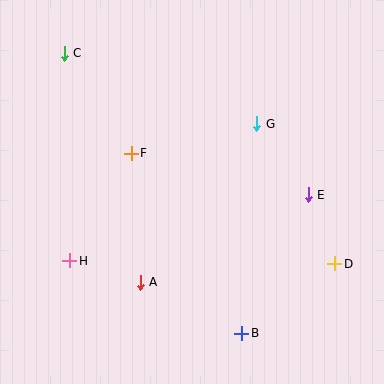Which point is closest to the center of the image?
Point F at (131, 153) is closest to the center.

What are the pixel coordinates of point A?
Point A is at (140, 282).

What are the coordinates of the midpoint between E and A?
The midpoint between E and A is at (224, 238).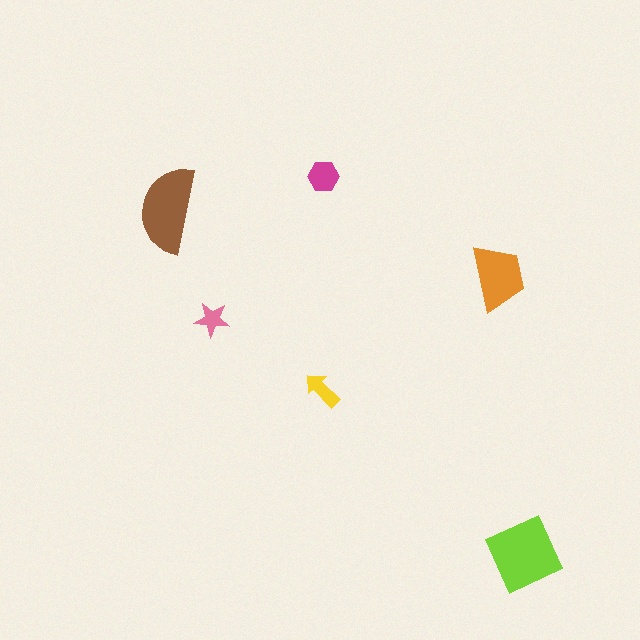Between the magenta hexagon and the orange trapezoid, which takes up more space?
The orange trapezoid.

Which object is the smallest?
The pink star.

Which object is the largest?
The lime diamond.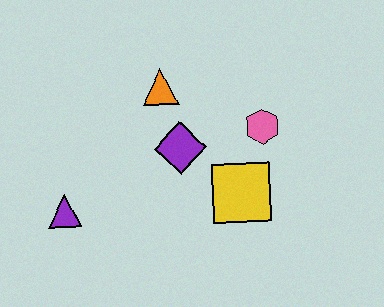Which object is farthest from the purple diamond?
The purple triangle is farthest from the purple diamond.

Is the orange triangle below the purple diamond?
No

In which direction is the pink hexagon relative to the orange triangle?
The pink hexagon is to the right of the orange triangle.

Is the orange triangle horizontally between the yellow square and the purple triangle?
Yes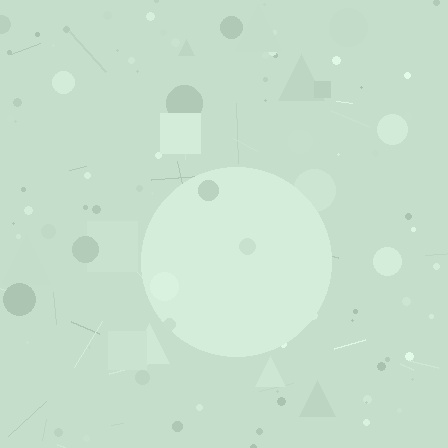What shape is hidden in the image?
A circle is hidden in the image.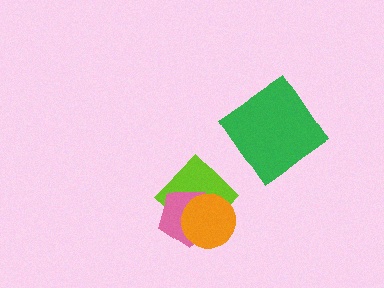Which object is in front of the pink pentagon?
The orange circle is in front of the pink pentagon.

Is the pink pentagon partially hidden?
Yes, it is partially covered by another shape.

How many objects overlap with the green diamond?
0 objects overlap with the green diamond.